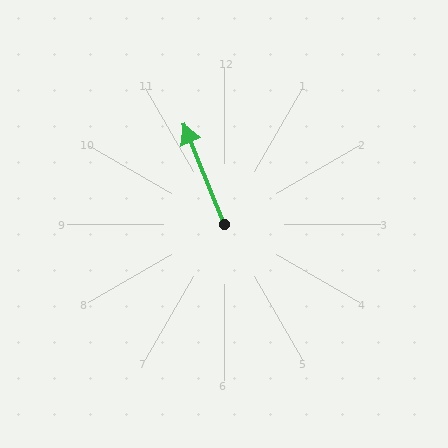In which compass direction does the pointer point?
North.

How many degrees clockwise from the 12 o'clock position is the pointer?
Approximately 338 degrees.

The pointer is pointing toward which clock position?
Roughly 11 o'clock.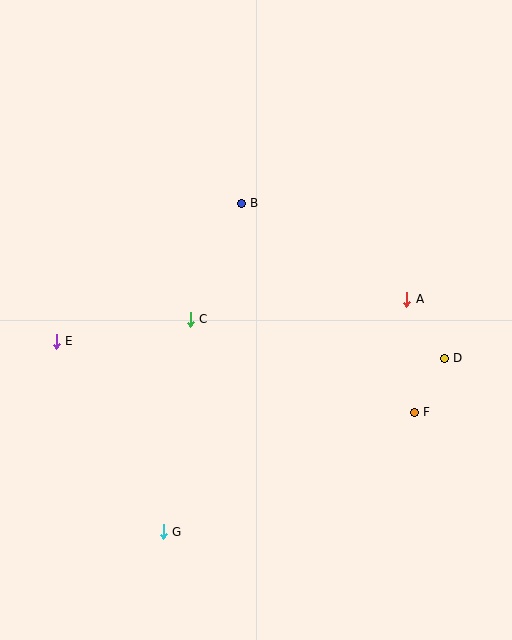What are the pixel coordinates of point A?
Point A is at (407, 299).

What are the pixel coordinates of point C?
Point C is at (190, 319).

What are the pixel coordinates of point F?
Point F is at (414, 412).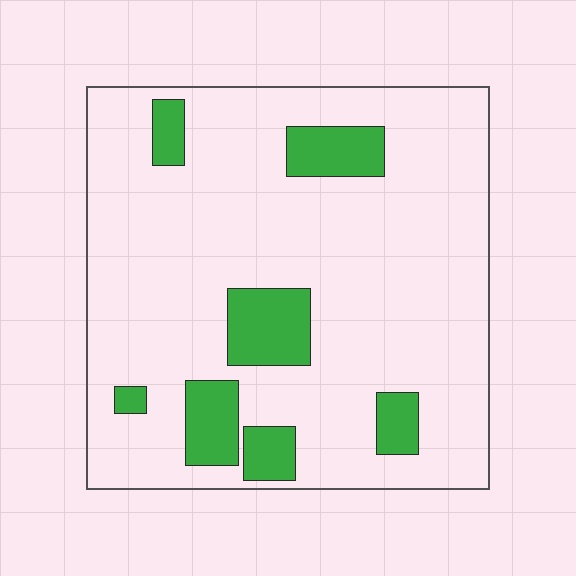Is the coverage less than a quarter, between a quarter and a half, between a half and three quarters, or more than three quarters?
Less than a quarter.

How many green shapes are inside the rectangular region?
7.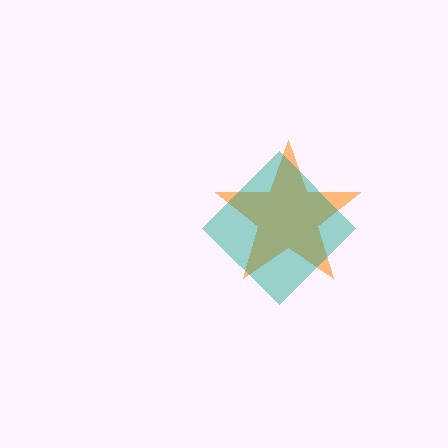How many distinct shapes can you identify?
There are 2 distinct shapes: an orange star, a teal diamond.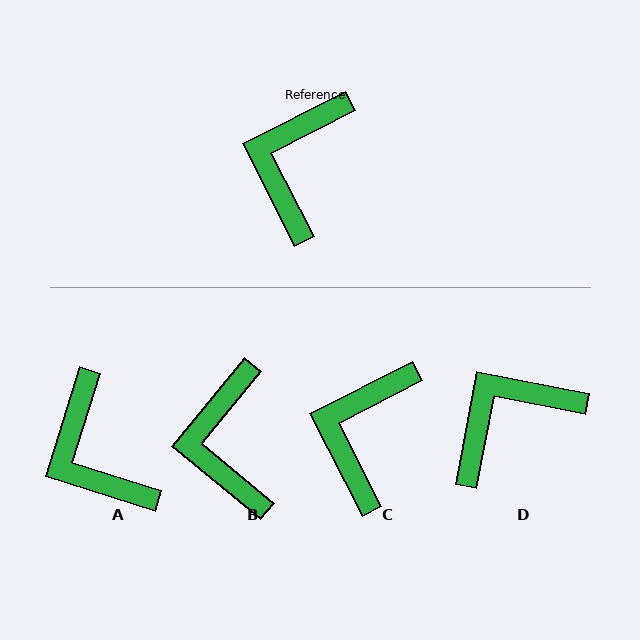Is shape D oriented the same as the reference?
No, it is off by about 38 degrees.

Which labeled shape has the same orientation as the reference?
C.